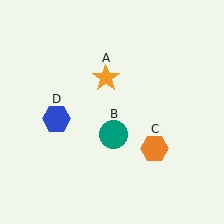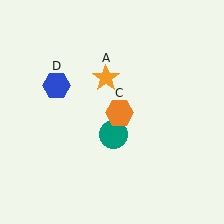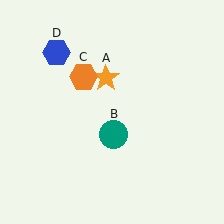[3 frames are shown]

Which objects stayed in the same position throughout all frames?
Orange star (object A) and teal circle (object B) remained stationary.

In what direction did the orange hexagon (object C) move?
The orange hexagon (object C) moved up and to the left.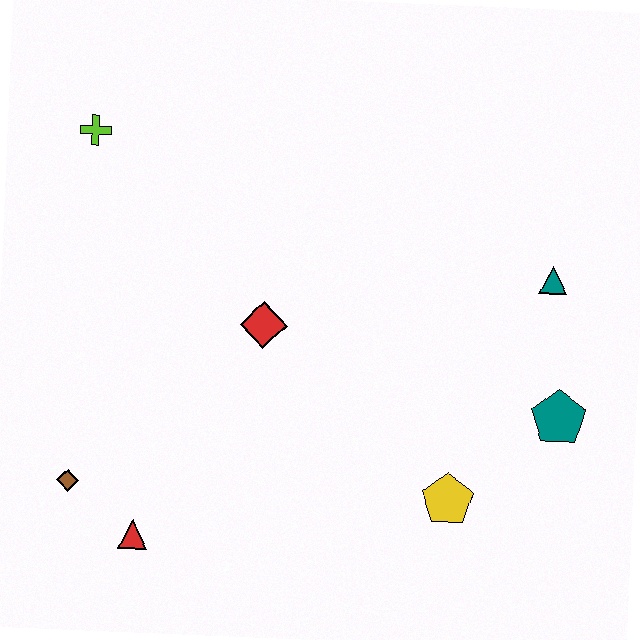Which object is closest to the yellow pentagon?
The teal pentagon is closest to the yellow pentagon.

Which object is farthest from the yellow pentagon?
The lime cross is farthest from the yellow pentagon.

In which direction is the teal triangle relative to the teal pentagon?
The teal triangle is above the teal pentagon.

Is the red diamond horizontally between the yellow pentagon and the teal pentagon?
No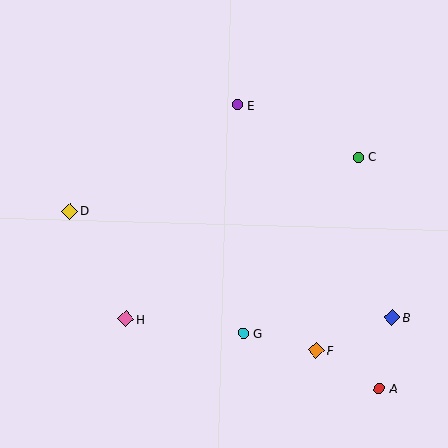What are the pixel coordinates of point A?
Point A is at (379, 389).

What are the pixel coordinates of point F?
Point F is at (316, 350).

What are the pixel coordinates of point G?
Point G is at (243, 334).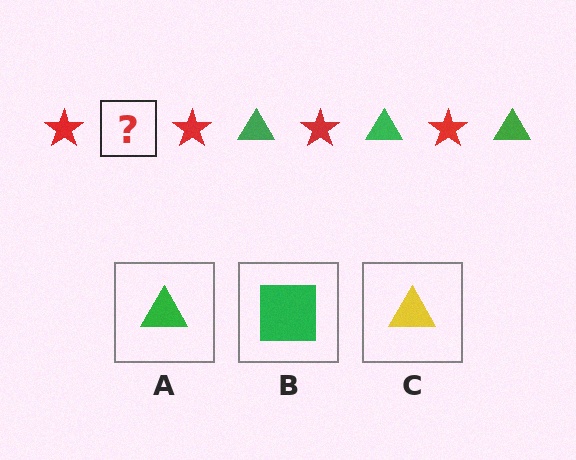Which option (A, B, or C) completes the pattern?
A.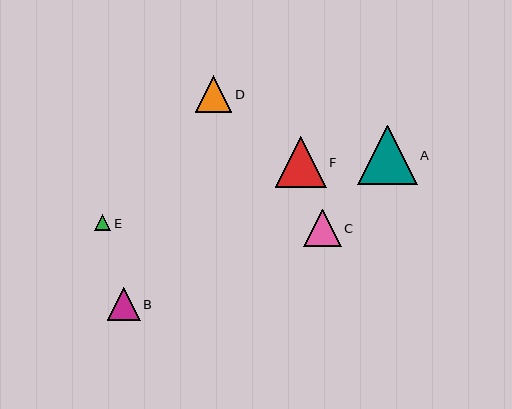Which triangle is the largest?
Triangle A is the largest with a size of approximately 60 pixels.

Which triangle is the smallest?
Triangle E is the smallest with a size of approximately 16 pixels.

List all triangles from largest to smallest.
From largest to smallest: A, F, C, D, B, E.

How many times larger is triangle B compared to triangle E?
Triangle B is approximately 2.1 times the size of triangle E.